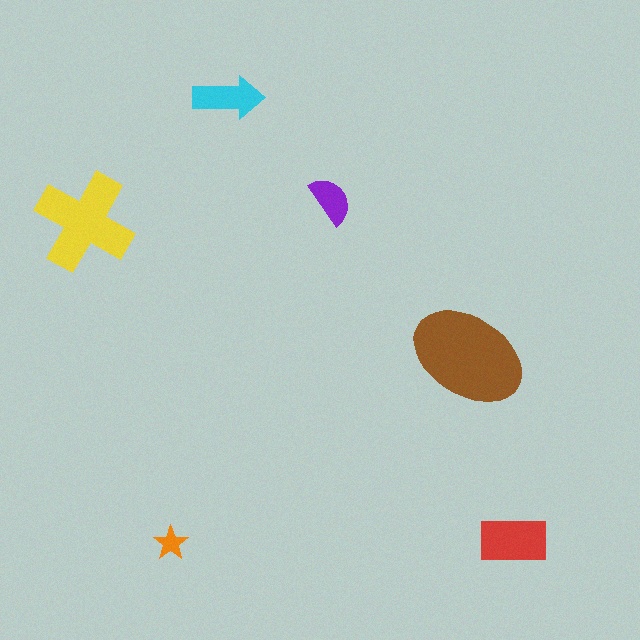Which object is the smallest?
The orange star.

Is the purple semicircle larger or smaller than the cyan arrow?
Smaller.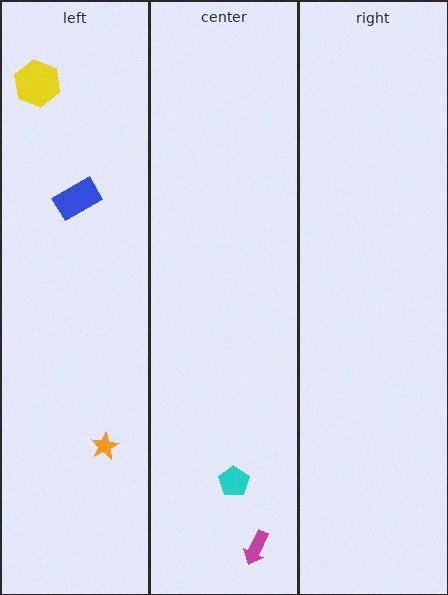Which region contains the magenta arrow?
The center region.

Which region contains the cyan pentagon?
The center region.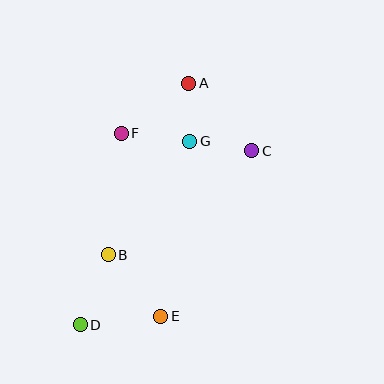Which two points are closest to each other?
Points A and G are closest to each other.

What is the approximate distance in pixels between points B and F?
The distance between B and F is approximately 122 pixels.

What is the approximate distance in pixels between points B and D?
The distance between B and D is approximately 76 pixels.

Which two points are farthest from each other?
Points A and D are farthest from each other.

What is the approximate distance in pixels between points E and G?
The distance between E and G is approximately 177 pixels.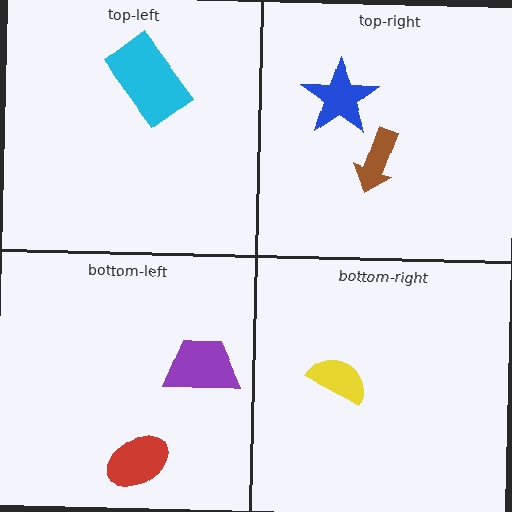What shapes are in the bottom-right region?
The yellow semicircle.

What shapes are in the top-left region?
The cyan rectangle.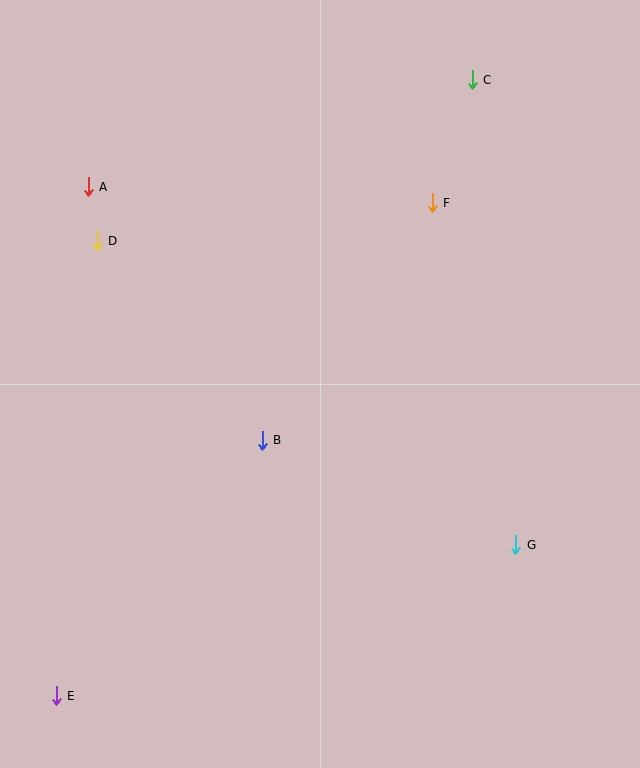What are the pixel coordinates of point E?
Point E is at (56, 696).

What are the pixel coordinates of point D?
Point D is at (97, 241).